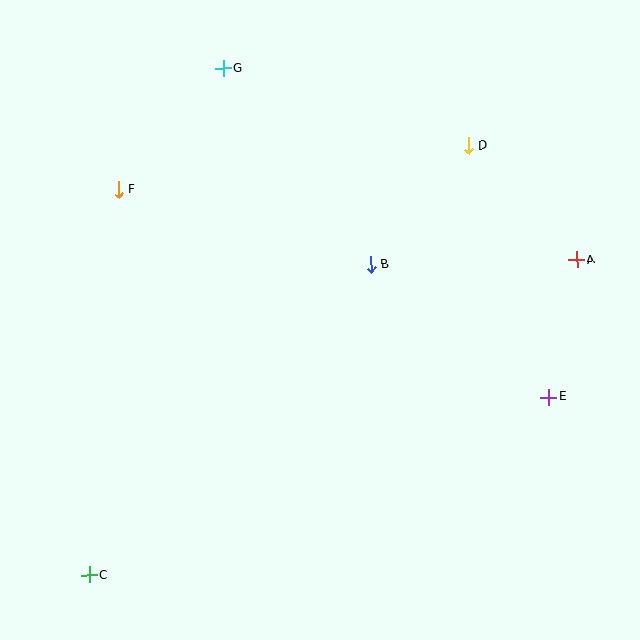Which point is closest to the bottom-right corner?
Point E is closest to the bottom-right corner.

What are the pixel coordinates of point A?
Point A is at (576, 260).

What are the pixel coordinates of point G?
Point G is at (223, 69).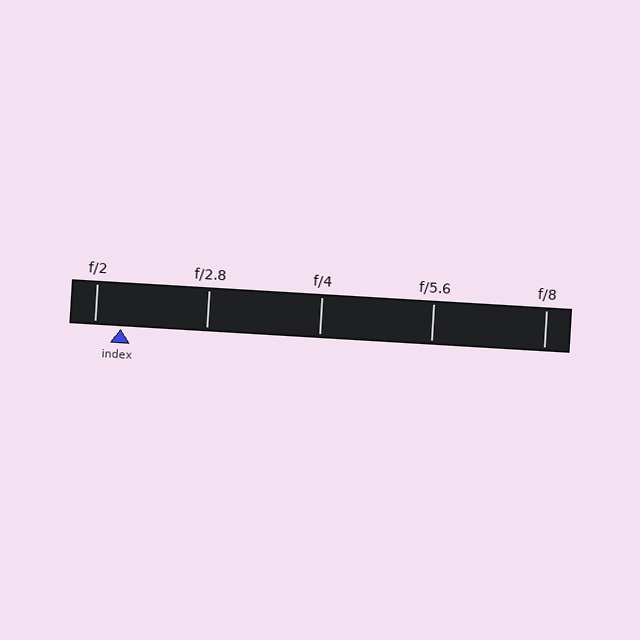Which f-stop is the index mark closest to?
The index mark is closest to f/2.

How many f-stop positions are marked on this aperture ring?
There are 5 f-stop positions marked.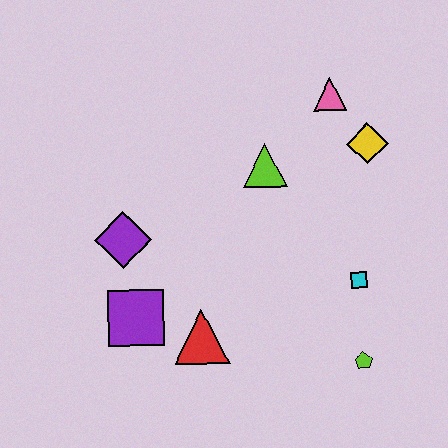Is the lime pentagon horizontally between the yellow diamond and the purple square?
Yes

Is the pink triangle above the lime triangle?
Yes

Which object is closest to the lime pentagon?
The cyan square is closest to the lime pentagon.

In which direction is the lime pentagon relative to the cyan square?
The lime pentagon is below the cyan square.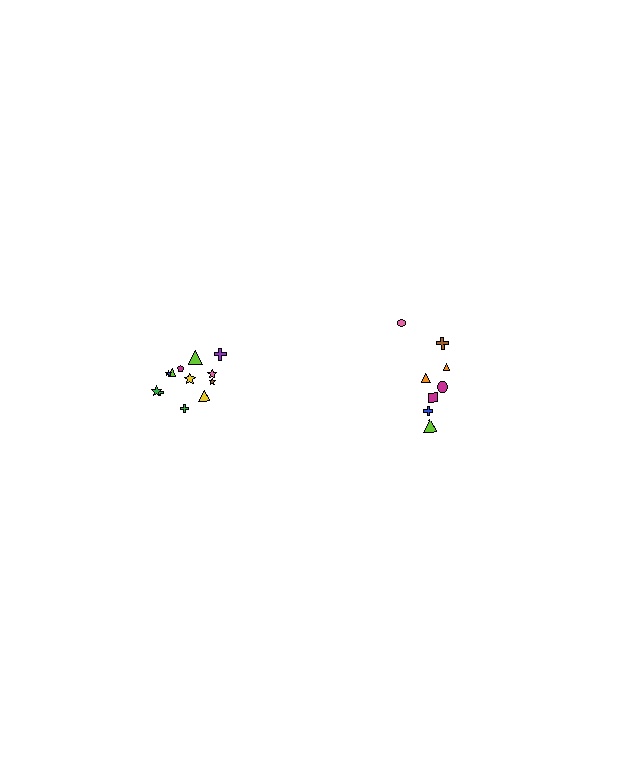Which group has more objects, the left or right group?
The left group.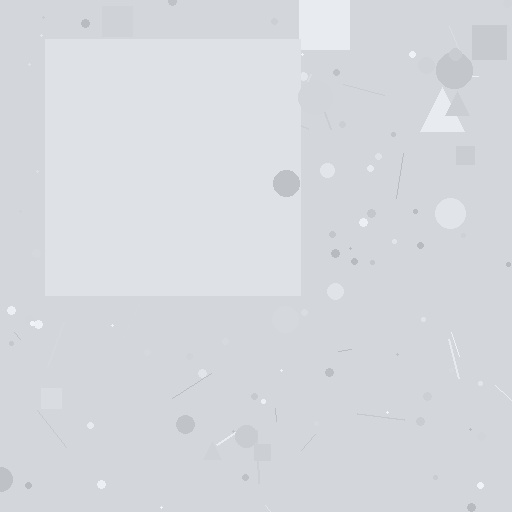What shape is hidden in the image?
A square is hidden in the image.